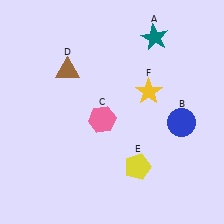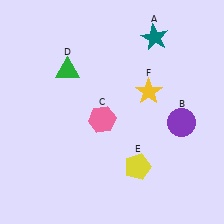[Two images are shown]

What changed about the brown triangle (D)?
In Image 1, D is brown. In Image 2, it changed to green.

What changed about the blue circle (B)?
In Image 1, B is blue. In Image 2, it changed to purple.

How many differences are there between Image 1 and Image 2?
There are 2 differences between the two images.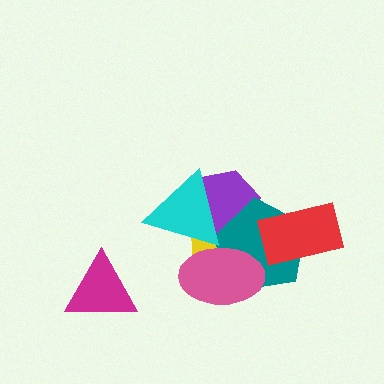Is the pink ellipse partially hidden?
Yes, it is partially covered by another shape.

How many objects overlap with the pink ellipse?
4 objects overlap with the pink ellipse.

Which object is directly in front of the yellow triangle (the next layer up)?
The purple hexagon is directly in front of the yellow triangle.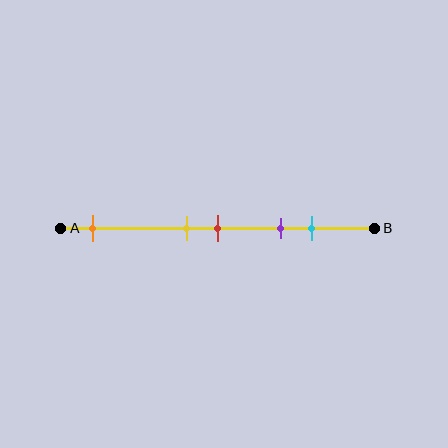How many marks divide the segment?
There are 5 marks dividing the segment.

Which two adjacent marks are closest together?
The yellow and red marks are the closest adjacent pair.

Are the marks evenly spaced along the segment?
No, the marks are not evenly spaced.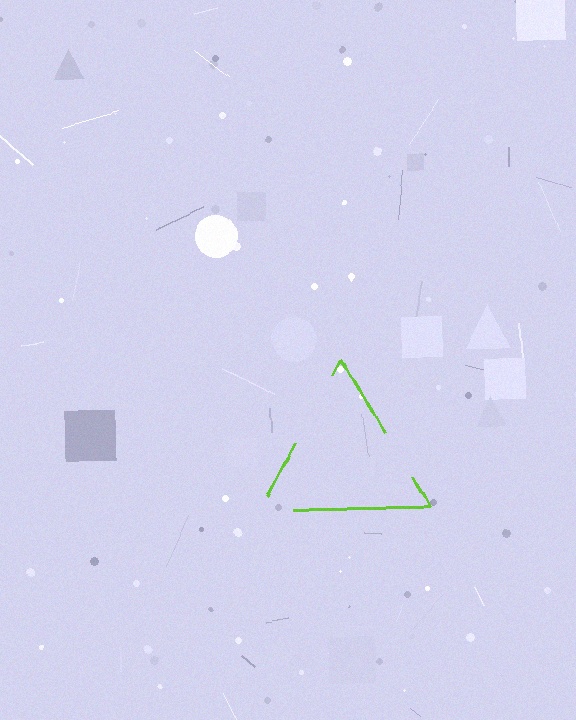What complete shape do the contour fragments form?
The contour fragments form a triangle.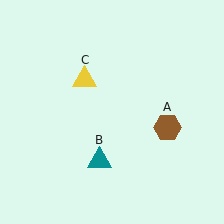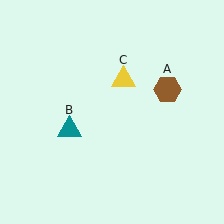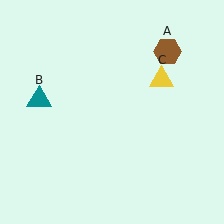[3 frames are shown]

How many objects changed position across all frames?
3 objects changed position: brown hexagon (object A), teal triangle (object B), yellow triangle (object C).